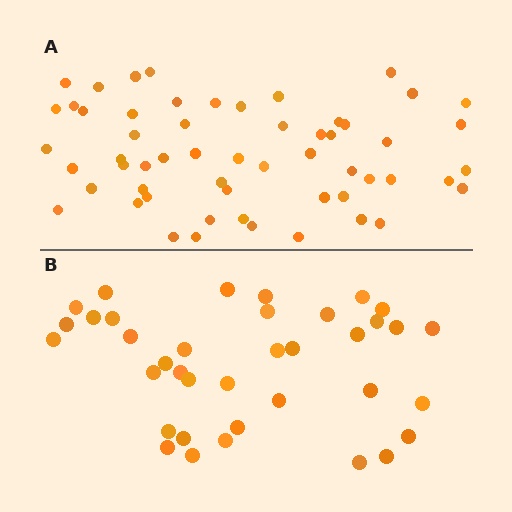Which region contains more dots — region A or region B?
Region A (the top region) has more dots.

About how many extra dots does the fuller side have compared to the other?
Region A has approximately 20 more dots than region B.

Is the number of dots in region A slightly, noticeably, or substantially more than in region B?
Region A has substantially more. The ratio is roughly 1.5 to 1.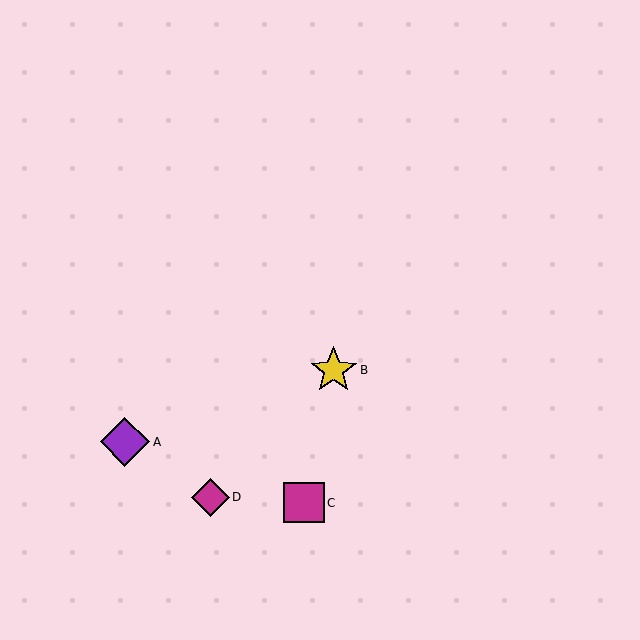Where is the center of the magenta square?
The center of the magenta square is at (304, 503).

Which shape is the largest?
The purple diamond (labeled A) is the largest.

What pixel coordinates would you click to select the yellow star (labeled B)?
Click at (334, 370) to select the yellow star B.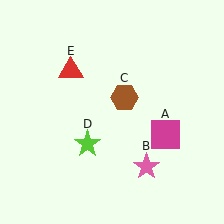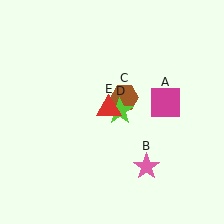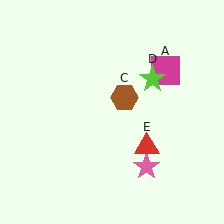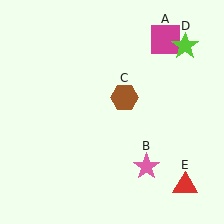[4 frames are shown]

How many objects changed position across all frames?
3 objects changed position: magenta square (object A), lime star (object D), red triangle (object E).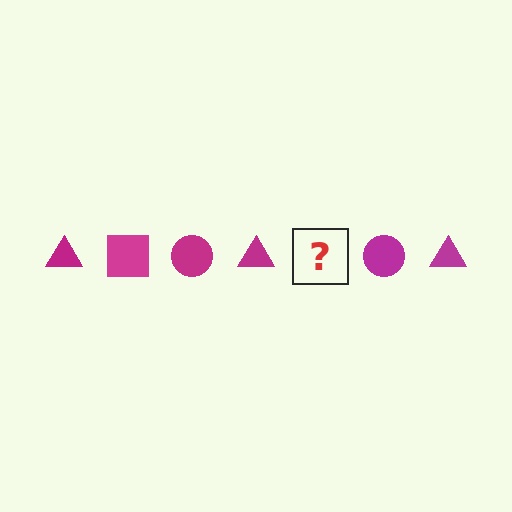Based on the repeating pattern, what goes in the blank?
The blank should be a magenta square.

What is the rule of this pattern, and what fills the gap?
The rule is that the pattern cycles through triangle, square, circle shapes in magenta. The gap should be filled with a magenta square.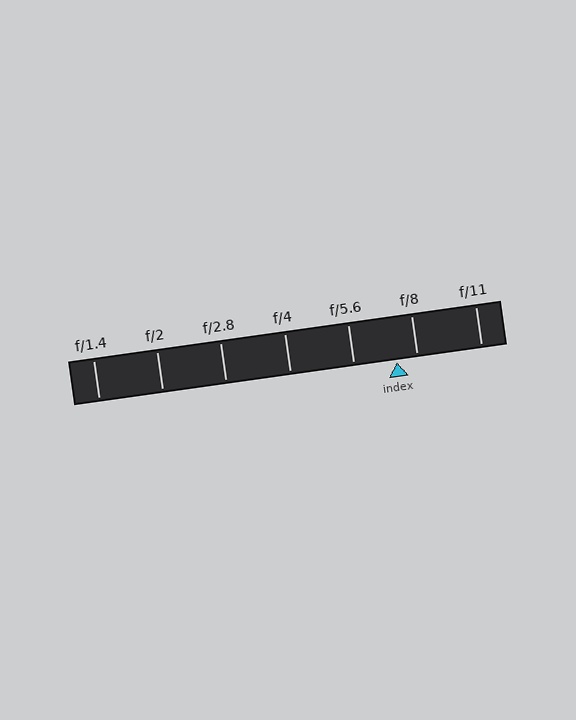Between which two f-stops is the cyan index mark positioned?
The index mark is between f/5.6 and f/8.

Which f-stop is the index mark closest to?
The index mark is closest to f/8.